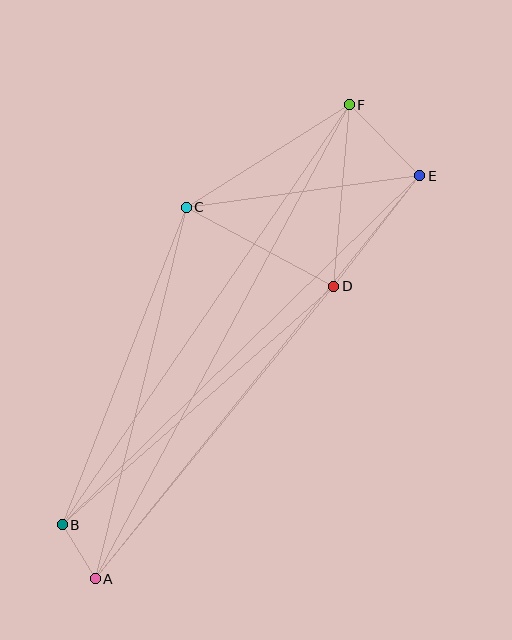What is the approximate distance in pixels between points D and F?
The distance between D and F is approximately 182 pixels.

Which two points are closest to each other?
Points A and B are closest to each other.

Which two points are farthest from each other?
Points A and F are farthest from each other.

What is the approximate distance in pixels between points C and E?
The distance between C and E is approximately 236 pixels.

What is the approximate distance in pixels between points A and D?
The distance between A and D is approximately 377 pixels.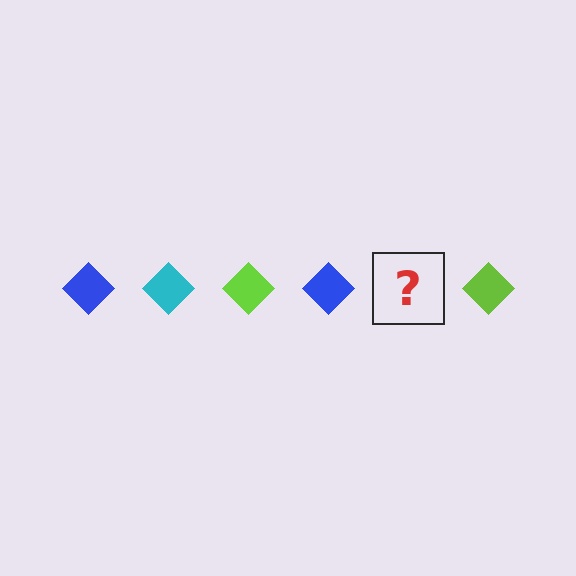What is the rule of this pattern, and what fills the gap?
The rule is that the pattern cycles through blue, cyan, lime diamonds. The gap should be filled with a cyan diamond.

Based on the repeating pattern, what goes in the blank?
The blank should be a cyan diamond.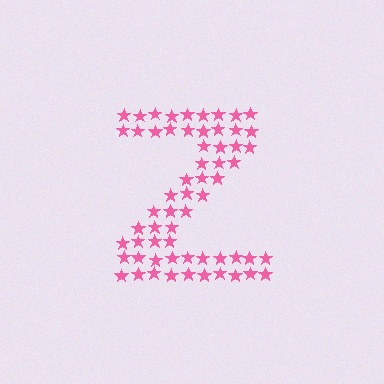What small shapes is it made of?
It is made of small stars.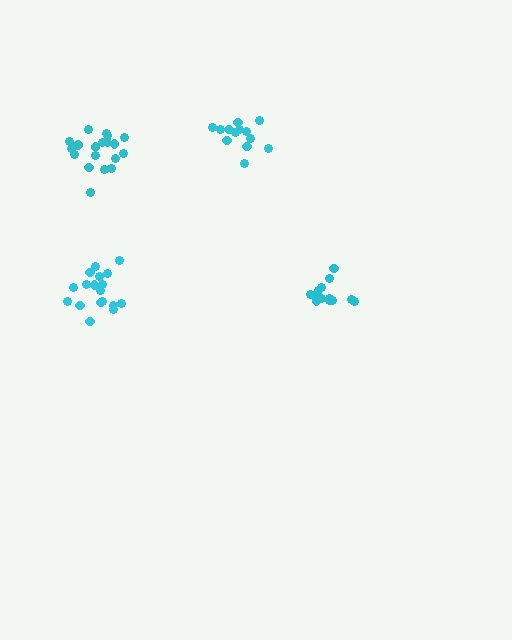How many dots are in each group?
Group 1: 19 dots, Group 2: 19 dots, Group 3: 13 dots, Group 4: 13 dots (64 total).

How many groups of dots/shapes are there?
There are 4 groups.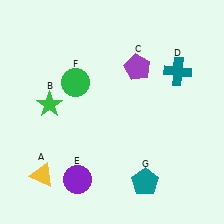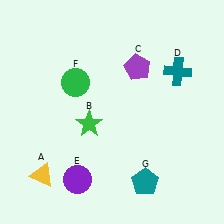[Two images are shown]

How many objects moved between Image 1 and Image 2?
1 object moved between the two images.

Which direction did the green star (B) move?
The green star (B) moved right.